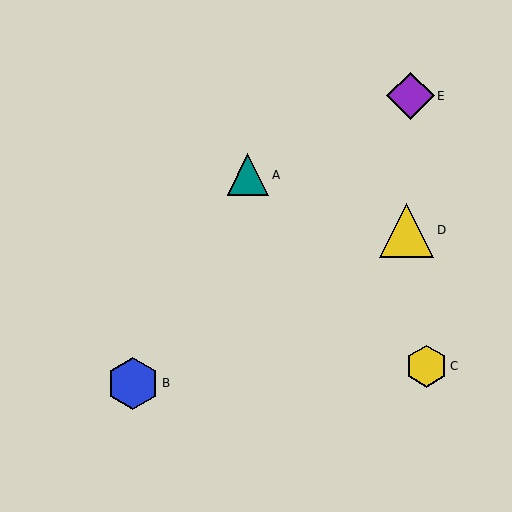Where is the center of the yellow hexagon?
The center of the yellow hexagon is at (426, 366).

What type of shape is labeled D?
Shape D is a yellow triangle.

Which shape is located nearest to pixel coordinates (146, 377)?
The blue hexagon (labeled B) at (133, 383) is nearest to that location.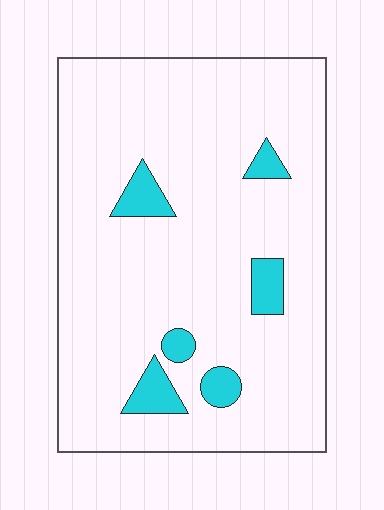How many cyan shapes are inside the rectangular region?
6.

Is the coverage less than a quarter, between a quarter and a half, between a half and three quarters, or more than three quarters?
Less than a quarter.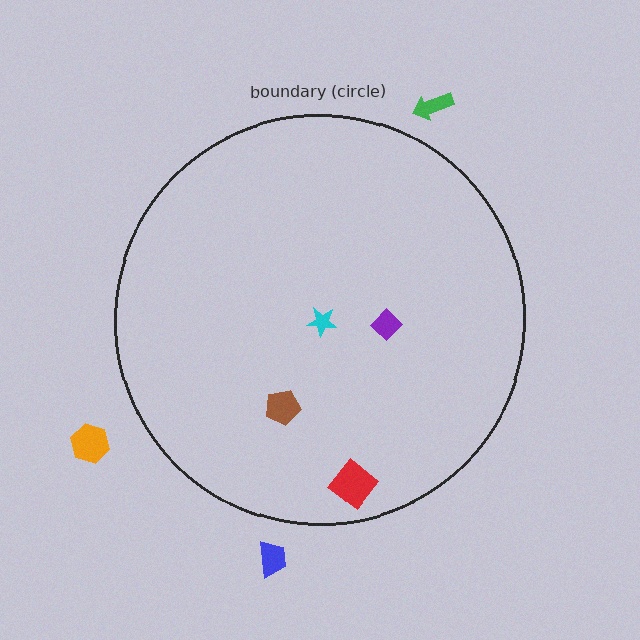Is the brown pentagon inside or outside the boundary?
Inside.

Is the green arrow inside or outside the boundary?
Outside.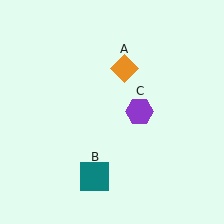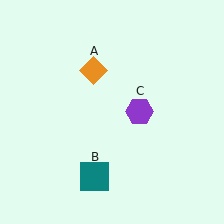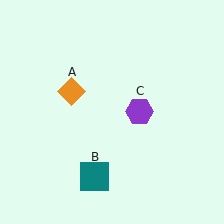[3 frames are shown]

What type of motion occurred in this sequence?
The orange diamond (object A) rotated counterclockwise around the center of the scene.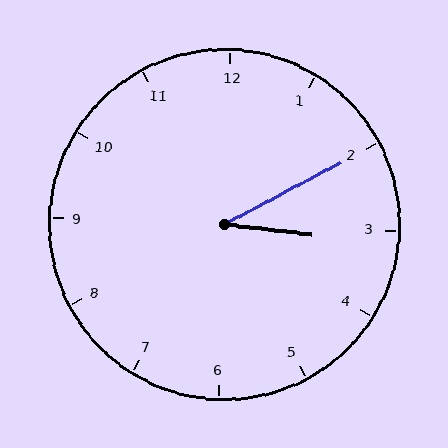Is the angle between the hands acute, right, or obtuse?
It is acute.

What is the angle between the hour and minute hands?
Approximately 35 degrees.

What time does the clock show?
3:10.